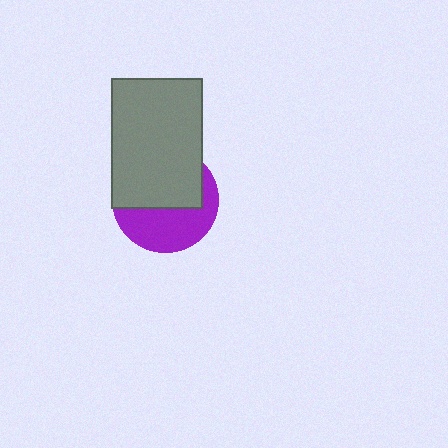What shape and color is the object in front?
The object in front is a gray rectangle.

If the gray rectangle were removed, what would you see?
You would see the complete purple circle.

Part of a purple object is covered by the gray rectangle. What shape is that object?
It is a circle.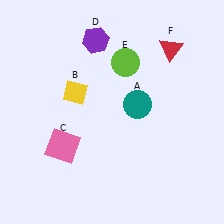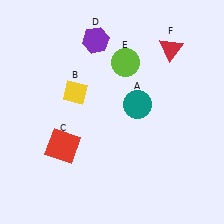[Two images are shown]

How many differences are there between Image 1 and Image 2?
There is 1 difference between the two images.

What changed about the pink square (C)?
In Image 1, C is pink. In Image 2, it changed to red.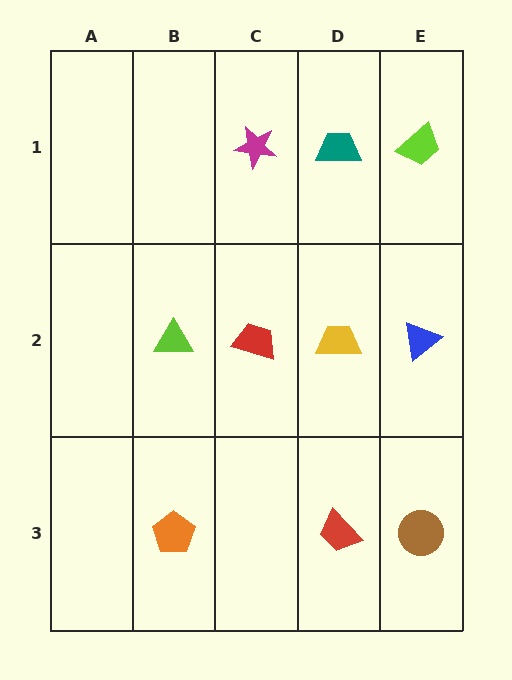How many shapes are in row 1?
3 shapes.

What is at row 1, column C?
A magenta star.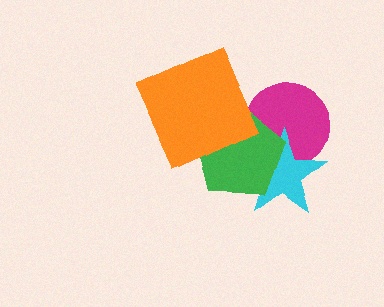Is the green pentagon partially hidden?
Yes, it is partially covered by another shape.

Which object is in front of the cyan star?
The green pentagon is in front of the cyan star.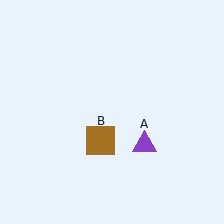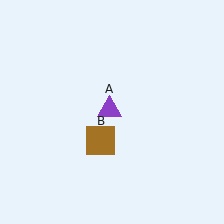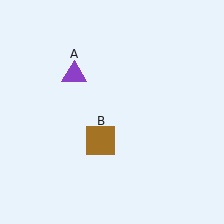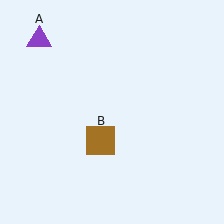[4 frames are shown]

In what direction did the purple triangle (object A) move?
The purple triangle (object A) moved up and to the left.